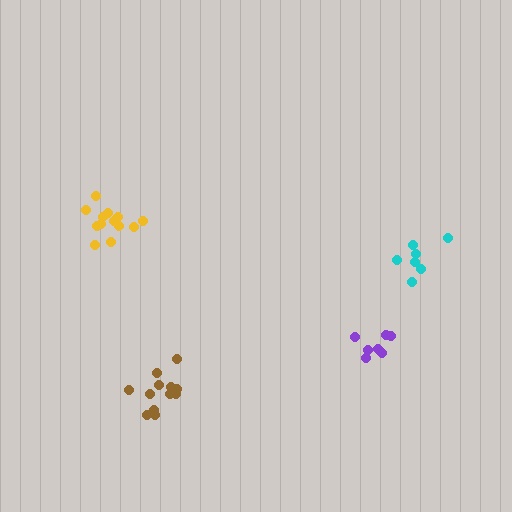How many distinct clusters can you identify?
There are 4 distinct clusters.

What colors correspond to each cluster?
The clusters are colored: brown, purple, yellow, cyan.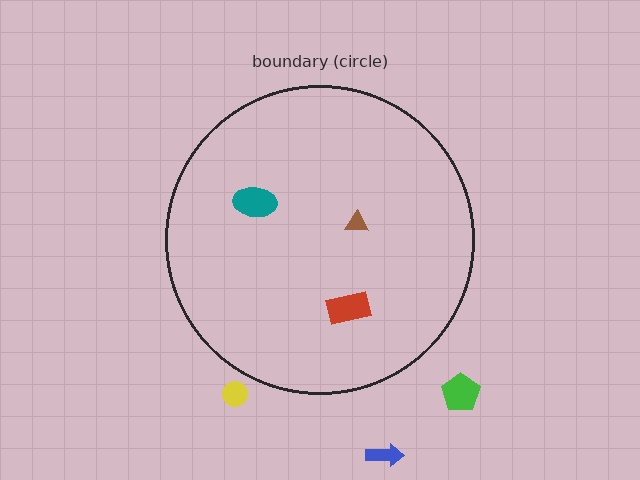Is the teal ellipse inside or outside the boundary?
Inside.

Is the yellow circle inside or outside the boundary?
Outside.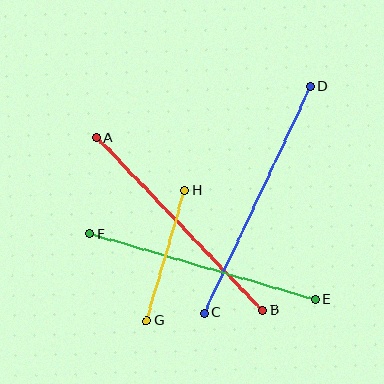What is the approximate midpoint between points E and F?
The midpoint is at approximately (203, 267) pixels.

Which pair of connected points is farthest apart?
Points C and D are farthest apart.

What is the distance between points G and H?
The distance is approximately 136 pixels.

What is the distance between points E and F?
The distance is approximately 235 pixels.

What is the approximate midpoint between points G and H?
The midpoint is at approximately (166, 256) pixels.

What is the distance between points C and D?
The distance is approximately 250 pixels.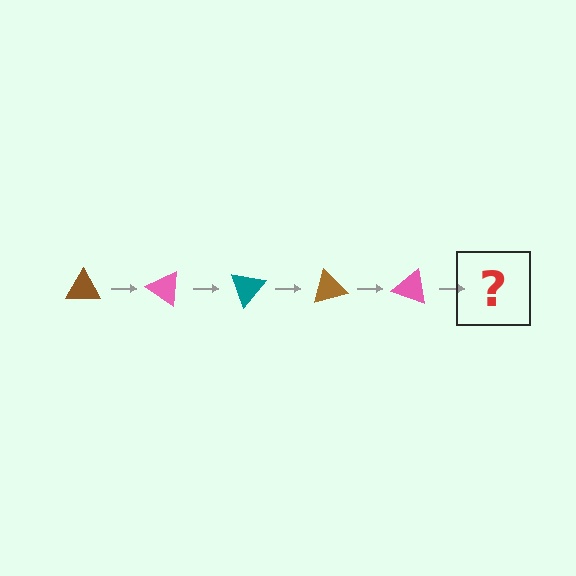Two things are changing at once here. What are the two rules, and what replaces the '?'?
The two rules are that it rotates 35 degrees each step and the color cycles through brown, pink, and teal. The '?' should be a teal triangle, rotated 175 degrees from the start.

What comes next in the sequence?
The next element should be a teal triangle, rotated 175 degrees from the start.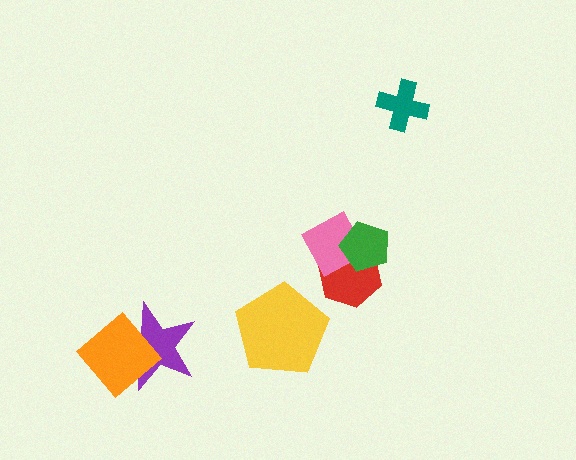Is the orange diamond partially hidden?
No, no other shape covers it.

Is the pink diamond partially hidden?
Yes, it is partially covered by another shape.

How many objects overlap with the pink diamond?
2 objects overlap with the pink diamond.